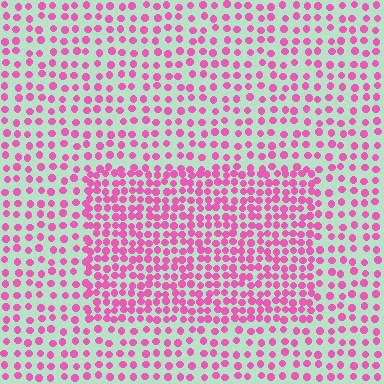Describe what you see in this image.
The image contains small pink elements arranged at two different densities. A rectangle-shaped region is visible where the elements are more densely packed than the surrounding area.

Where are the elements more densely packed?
The elements are more densely packed inside the rectangle boundary.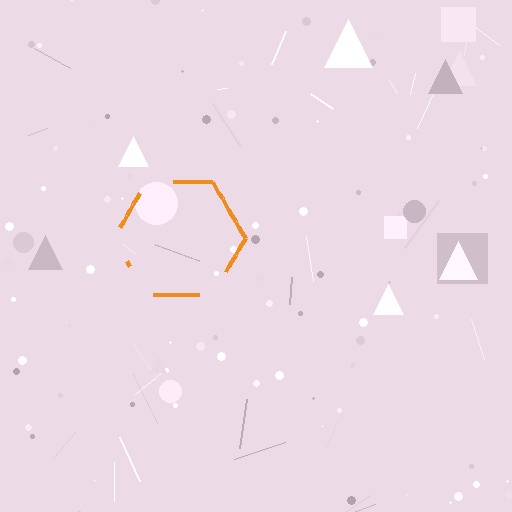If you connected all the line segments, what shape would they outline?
They would outline a hexagon.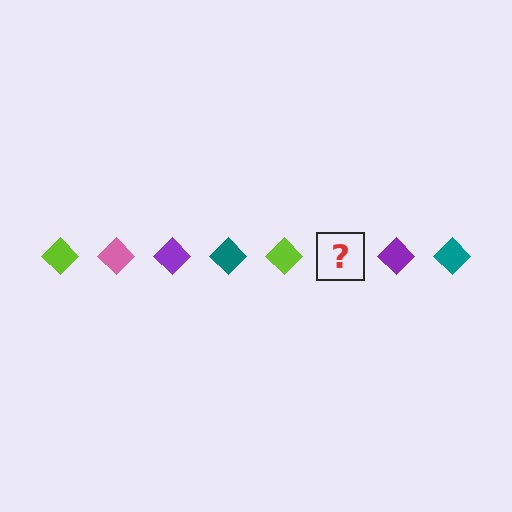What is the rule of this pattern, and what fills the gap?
The rule is that the pattern cycles through lime, pink, purple, teal diamonds. The gap should be filled with a pink diamond.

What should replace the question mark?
The question mark should be replaced with a pink diamond.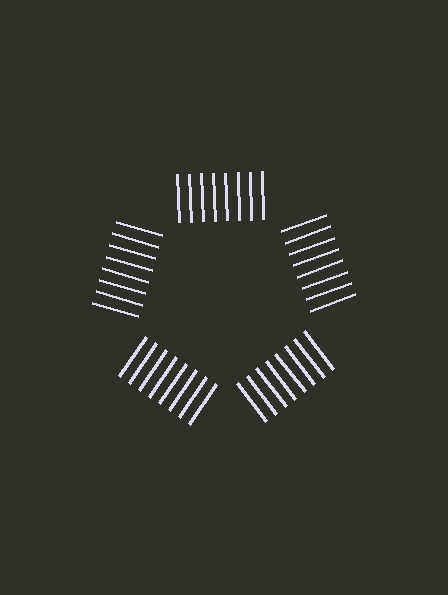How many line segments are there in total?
40 — 8 along each of the 5 edges.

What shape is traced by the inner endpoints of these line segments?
An illusory pentagon — the line segments terminate on its edges but no continuous stroke is drawn.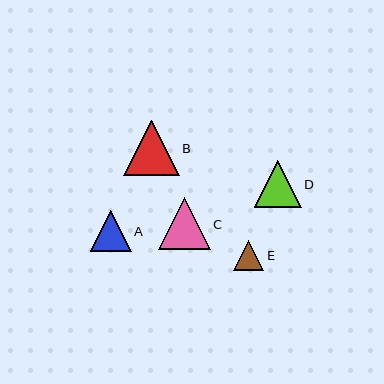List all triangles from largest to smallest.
From largest to smallest: B, C, D, A, E.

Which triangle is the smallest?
Triangle E is the smallest with a size of approximately 30 pixels.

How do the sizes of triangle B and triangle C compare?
Triangle B and triangle C are approximately the same size.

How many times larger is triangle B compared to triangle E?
Triangle B is approximately 1.9 times the size of triangle E.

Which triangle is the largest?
Triangle B is the largest with a size of approximately 55 pixels.